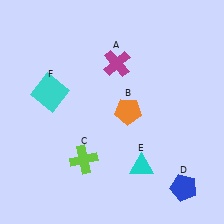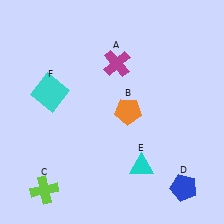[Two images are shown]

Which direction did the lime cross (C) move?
The lime cross (C) moved left.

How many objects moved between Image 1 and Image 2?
1 object moved between the two images.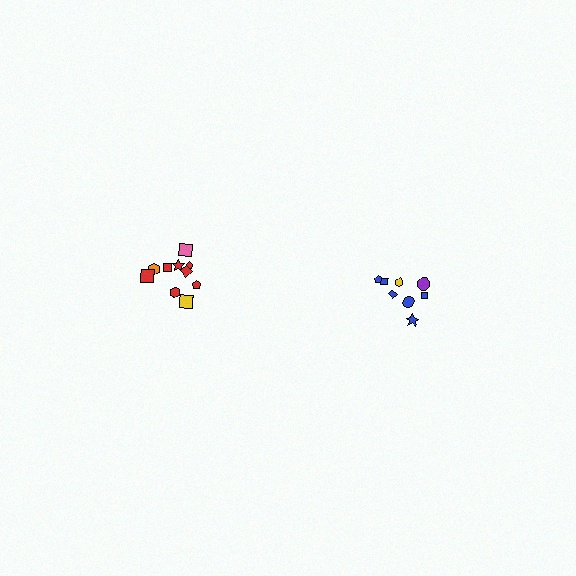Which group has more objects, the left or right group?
The left group.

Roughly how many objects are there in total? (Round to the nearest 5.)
Roughly 20 objects in total.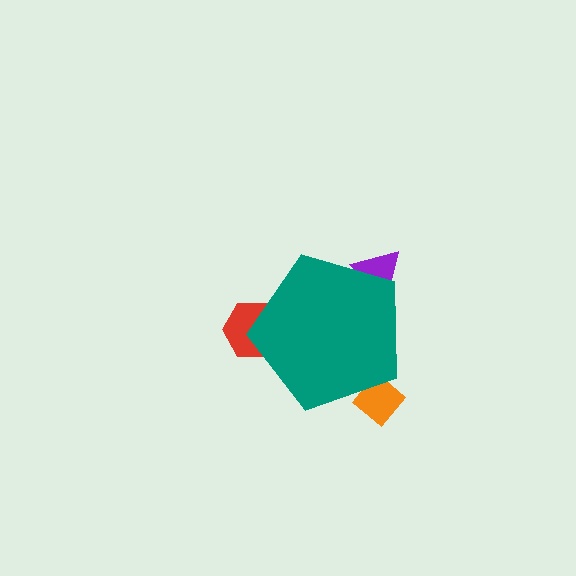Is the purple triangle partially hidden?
Yes, the purple triangle is partially hidden behind the teal pentagon.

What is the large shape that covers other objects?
A teal pentagon.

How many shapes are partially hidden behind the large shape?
3 shapes are partially hidden.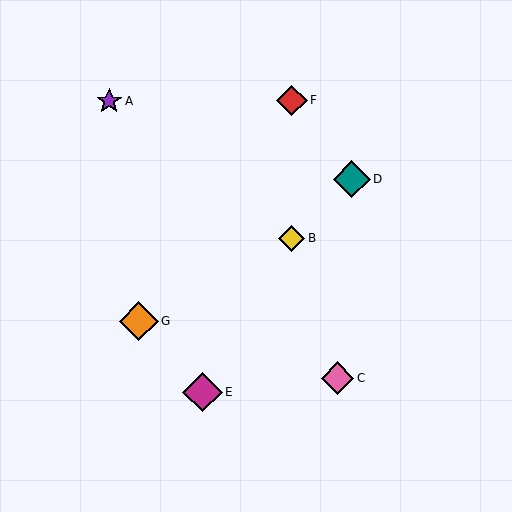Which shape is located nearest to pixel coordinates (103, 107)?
The purple star (labeled A) at (109, 101) is nearest to that location.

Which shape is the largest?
The magenta diamond (labeled E) is the largest.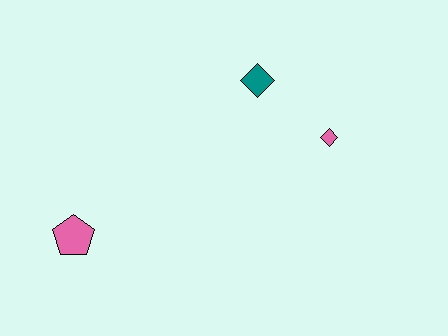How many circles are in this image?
There are no circles.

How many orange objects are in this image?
There are no orange objects.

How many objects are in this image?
There are 3 objects.